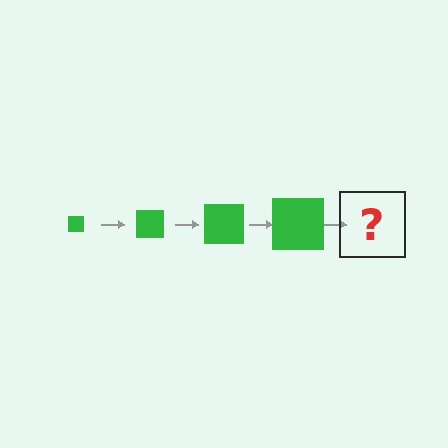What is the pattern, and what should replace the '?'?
The pattern is that the square gets progressively larger each step. The '?' should be a green square, larger than the previous one.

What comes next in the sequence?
The next element should be a green square, larger than the previous one.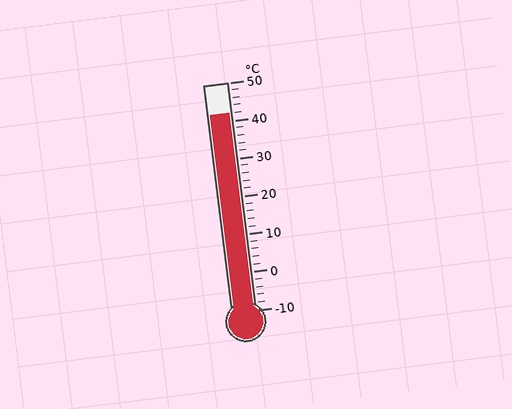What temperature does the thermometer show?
The thermometer shows approximately 42°C.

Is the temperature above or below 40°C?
The temperature is above 40°C.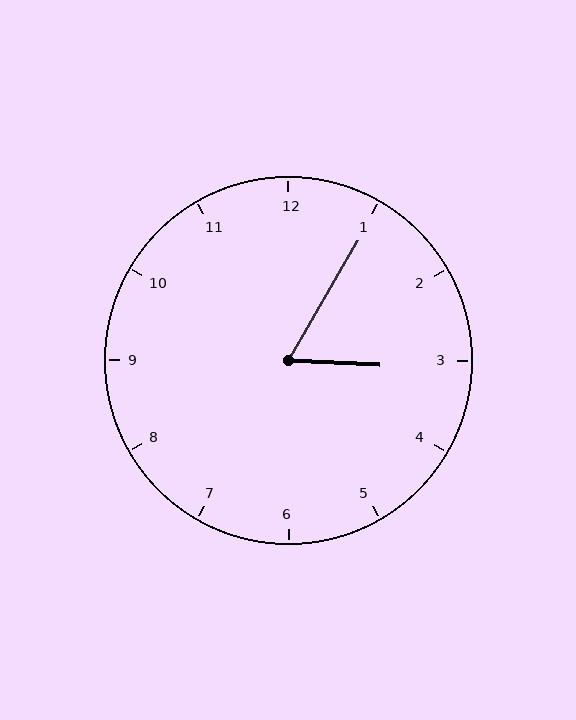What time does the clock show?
3:05.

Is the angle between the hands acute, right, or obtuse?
It is acute.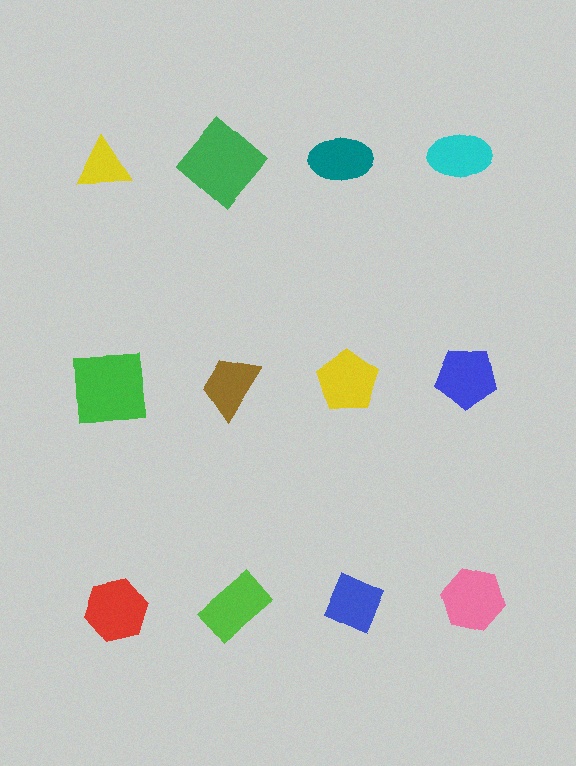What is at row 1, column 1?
A yellow triangle.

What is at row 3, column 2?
A lime rectangle.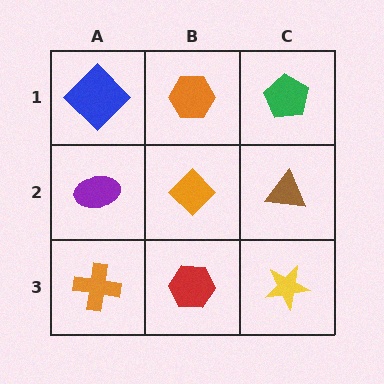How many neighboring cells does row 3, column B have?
3.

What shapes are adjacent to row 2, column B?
An orange hexagon (row 1, column B), a red hexagon (row 3, column B), a purple ellipse (row 2, column A), a brown triangle (row 2, column C).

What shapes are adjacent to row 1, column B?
An orange diamond (row 2, column B), a blue diamond (row 1, column A), a green pentagon (row 1, column C).